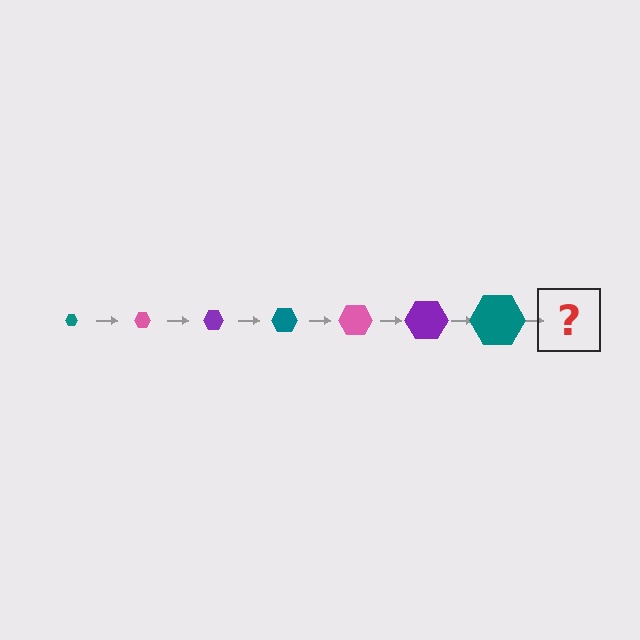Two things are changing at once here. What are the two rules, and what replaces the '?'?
The two rules are that the hexagon grows larger each step and the color cycles through teal, pink, and purple. The '?' should be a pink hexagon, larger than the previous one.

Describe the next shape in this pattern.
It should be a pink hexagon, larger than the previous one.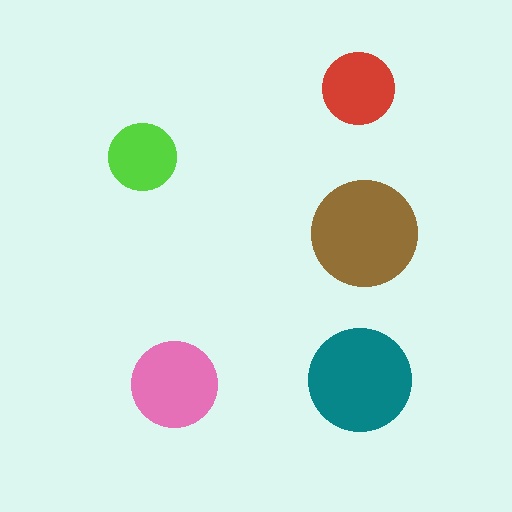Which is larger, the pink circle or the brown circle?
The brown one.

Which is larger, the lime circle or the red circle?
The red one.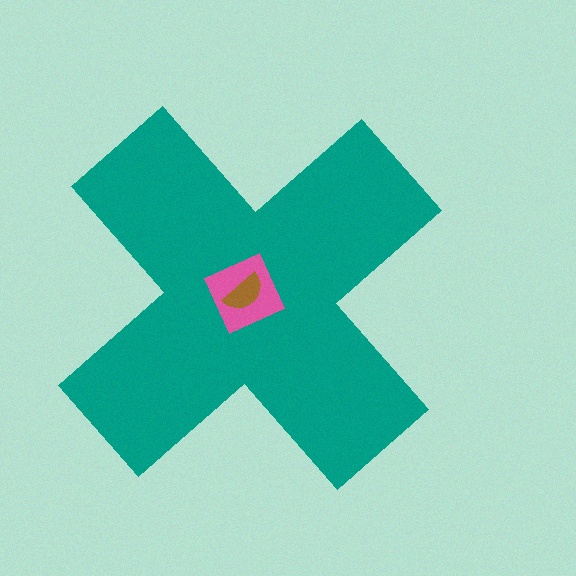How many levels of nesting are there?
3.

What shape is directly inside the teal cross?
The pink square.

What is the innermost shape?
The brown semicircle.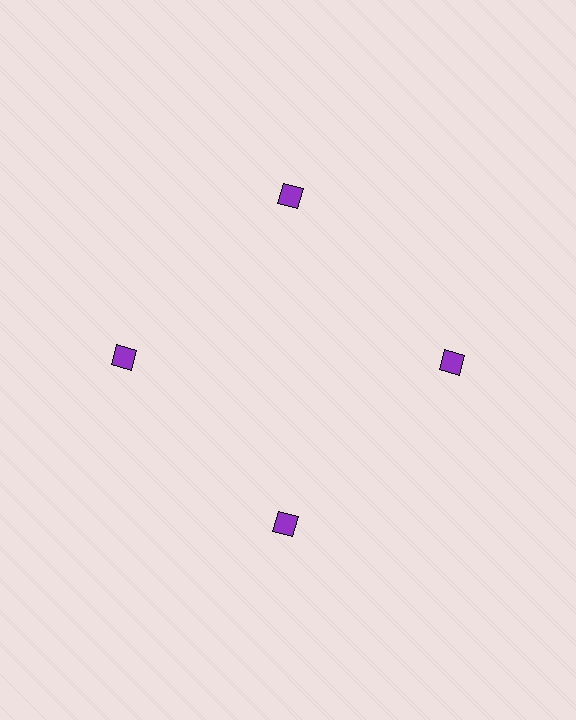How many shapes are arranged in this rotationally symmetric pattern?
There are 4 shapes, arranged in 4 groups of 1.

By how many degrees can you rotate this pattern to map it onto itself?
The pattern maps onto itself every 90 degrees of rotation.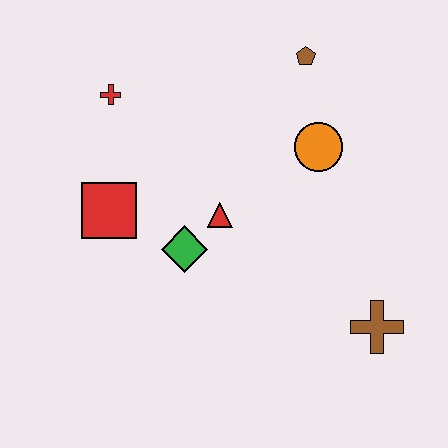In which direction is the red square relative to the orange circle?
The red square is to the left of the orange circle.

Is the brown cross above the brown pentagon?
No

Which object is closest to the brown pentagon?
The orange circle is closest to the brown pentagon.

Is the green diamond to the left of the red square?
No